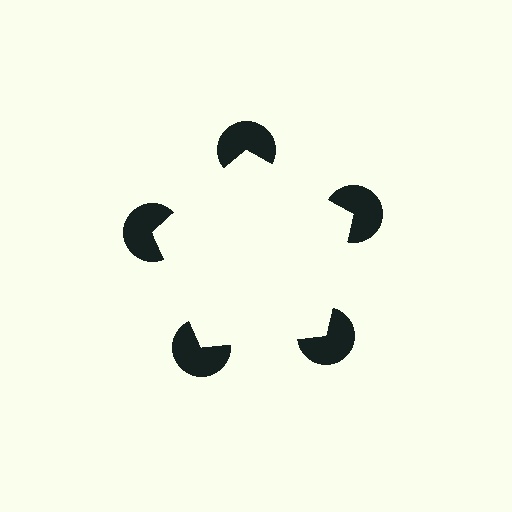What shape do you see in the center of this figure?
An illusory pentagon — its edges are inferred from the aligned wedge cuts in the pac-man discs, not physically drawn.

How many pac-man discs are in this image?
There are 5 — one at each vertex of the illusory pentagon.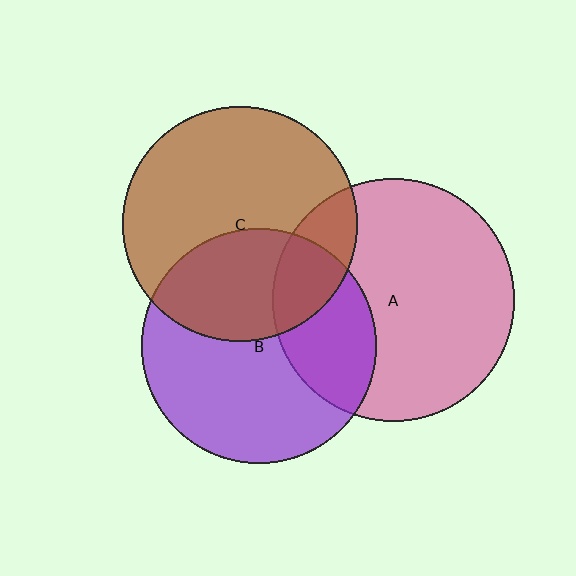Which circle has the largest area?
Circle A (pink).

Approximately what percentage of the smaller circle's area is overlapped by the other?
Approximately 35%.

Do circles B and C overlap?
Yes.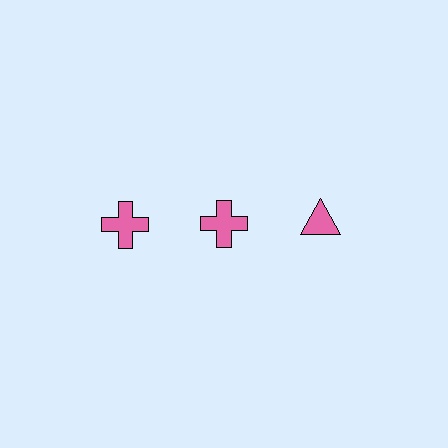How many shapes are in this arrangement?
There are 3 shapes arranged in a grid pattern.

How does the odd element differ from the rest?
It has a different shape: triangle instead of cross.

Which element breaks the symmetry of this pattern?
The pink triangle in the top row, center column breaks the symmetry. All other shapes are pink crosses.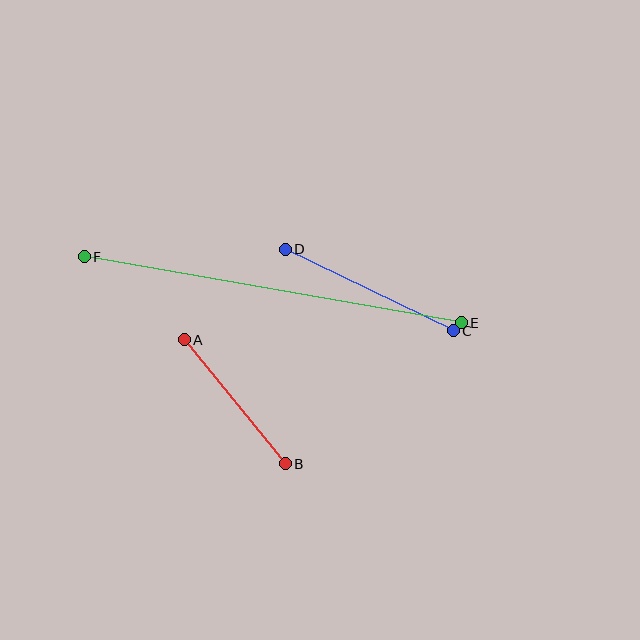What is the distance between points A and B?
The distance is approximately 160 pixels.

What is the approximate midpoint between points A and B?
The midpoint is at approximately (235, 402) pixels.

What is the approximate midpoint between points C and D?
The midpoint is at approximately (369, 290) pixels.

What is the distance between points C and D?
The distance is approximately 187 pixels.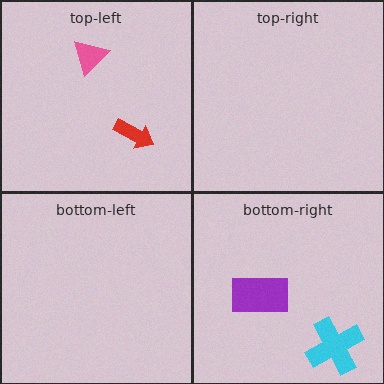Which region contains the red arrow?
The top-left region.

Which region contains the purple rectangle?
The bottom-right region.